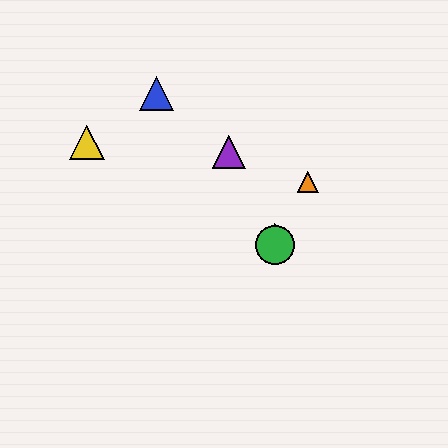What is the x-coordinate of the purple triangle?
The purple triangle is at x≈229.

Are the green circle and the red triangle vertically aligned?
Yes, both are at x≈275.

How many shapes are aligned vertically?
2 shapes (the red triangle, the green circle) are aligned vertically.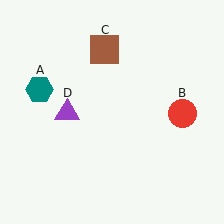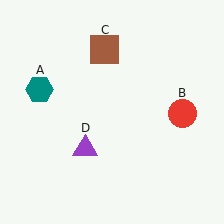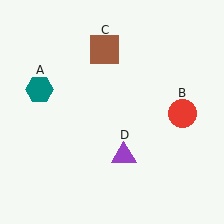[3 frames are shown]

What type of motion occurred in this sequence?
The purple triangle (object D) rotated counterclockwise around the center of the scene.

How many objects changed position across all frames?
1 object changed position: purple triangle (object D).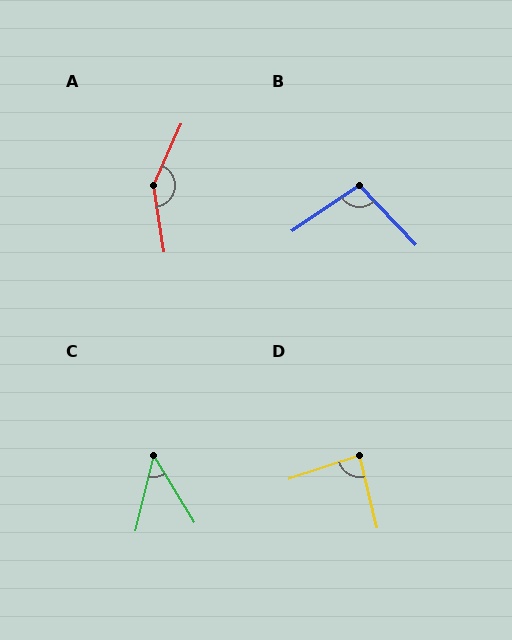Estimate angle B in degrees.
Approximately 100 degrees.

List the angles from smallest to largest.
C (45°), D (85°), B (100°), A (147°).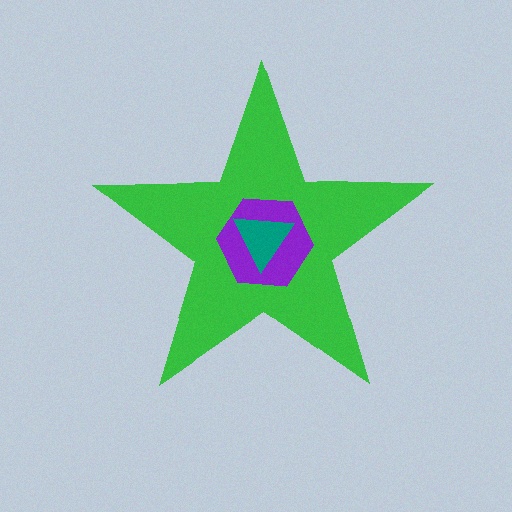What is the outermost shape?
The green star.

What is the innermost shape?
The teal triangle.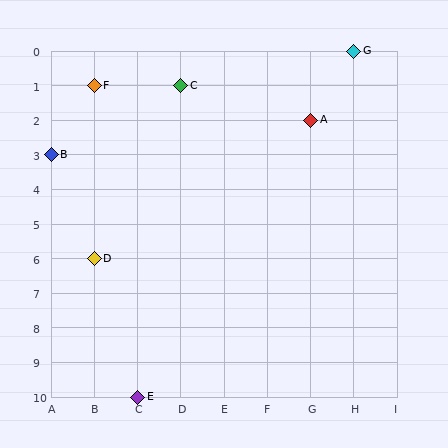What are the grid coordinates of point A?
Point A is at grid coordinates (G, 2).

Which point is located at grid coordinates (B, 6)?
Point D is at (B, 6).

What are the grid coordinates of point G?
Point G is at grid coordinates (H, 0).